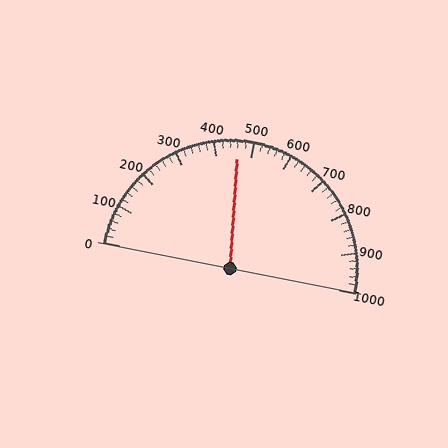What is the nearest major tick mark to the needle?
The nearest major tick mark is 500.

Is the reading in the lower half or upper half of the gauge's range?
The reading is in the lower half of the range (0 to 1000).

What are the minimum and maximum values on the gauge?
The gauge ranges from 0 to 1000.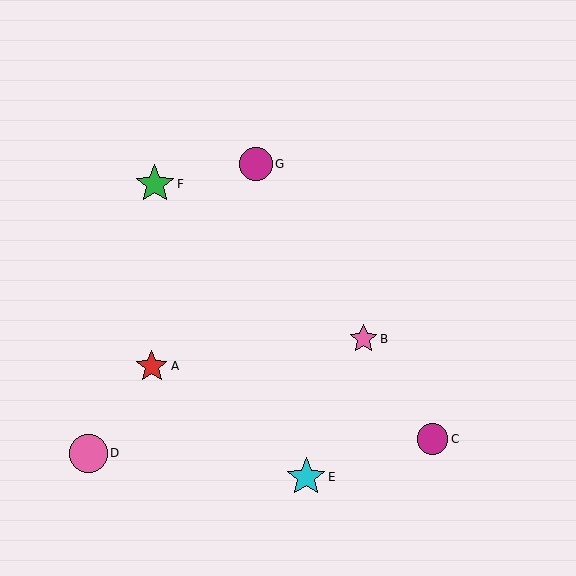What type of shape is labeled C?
Shape C is a magenta circle.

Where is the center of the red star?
The center of the red star is at (152, 366).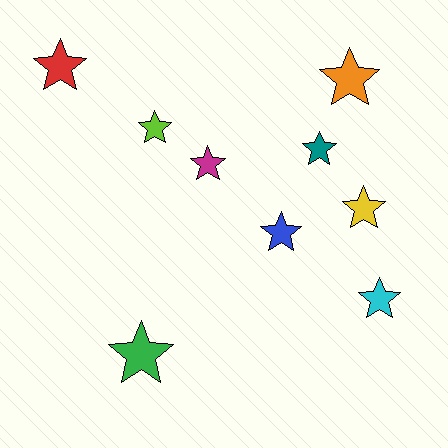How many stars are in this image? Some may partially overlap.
There are 9 stars.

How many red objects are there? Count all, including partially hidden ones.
There is 1 red object.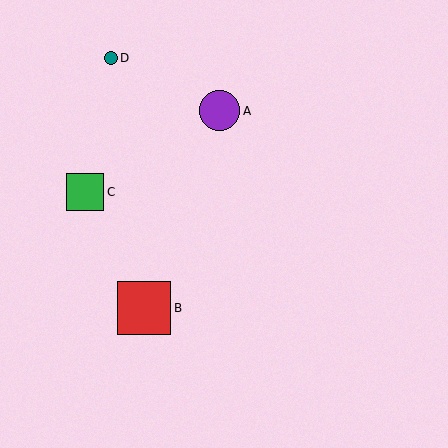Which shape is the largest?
The red square (labeled B) is the largest.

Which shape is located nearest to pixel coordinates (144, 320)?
The red square (labeled B) at (144, 308) is nearest to that location.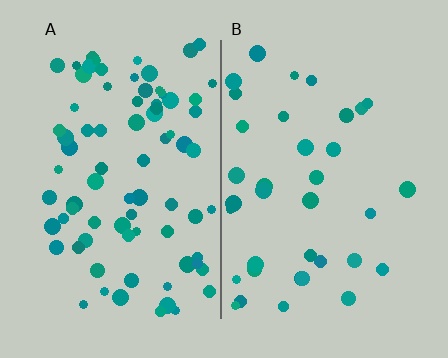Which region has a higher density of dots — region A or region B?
A (the left).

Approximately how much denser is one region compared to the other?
Approximately 2.3× — region A over region B.